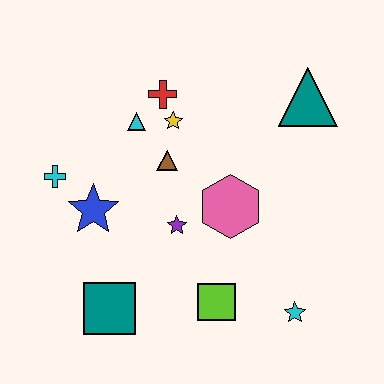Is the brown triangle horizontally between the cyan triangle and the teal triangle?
Yes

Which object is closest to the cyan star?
The lime square is closest to the cyan star.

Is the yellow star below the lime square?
No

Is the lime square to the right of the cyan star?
No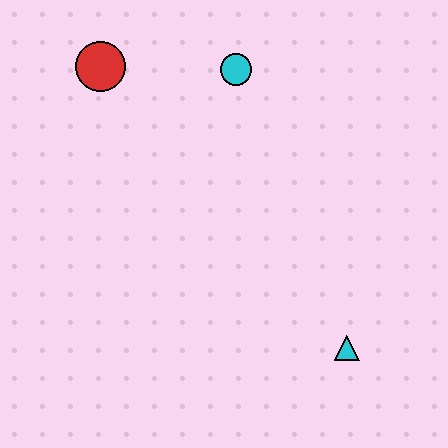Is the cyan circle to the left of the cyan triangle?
Yes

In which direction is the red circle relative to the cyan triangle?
The red circle is above the cyan triangle.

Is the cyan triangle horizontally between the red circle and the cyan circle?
No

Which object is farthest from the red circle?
The cyan triangle is farthest from the red circle.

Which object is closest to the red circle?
The cyan circle is closest to the red circle.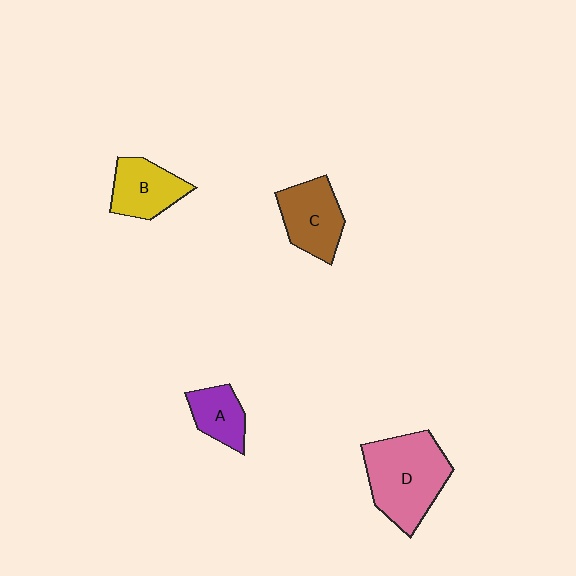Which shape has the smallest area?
Shape A (purple).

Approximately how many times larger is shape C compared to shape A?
Approximately 1.4 times.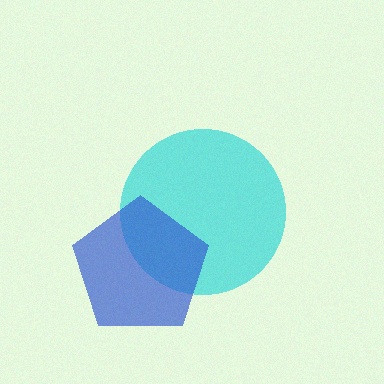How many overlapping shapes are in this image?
There are 2 overlapping shapes in the image.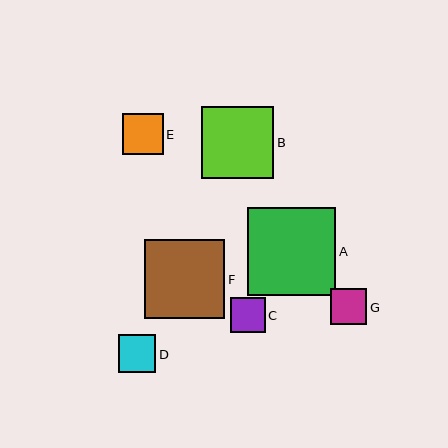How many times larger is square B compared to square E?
Square B is approximately 1.8 times the size of square E.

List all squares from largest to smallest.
From largest to smallest: A, F, B, E, D, G, C.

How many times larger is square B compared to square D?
Square B is approximately 1.9 times the size of square D.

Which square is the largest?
Square A is the largest with a size of approximately 88 pixels.